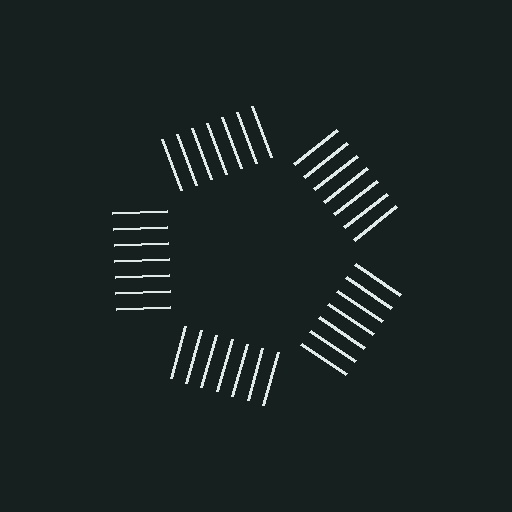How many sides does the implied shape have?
5 sides — the line-ends trace a pentagon.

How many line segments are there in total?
35 — 7 along each of the 5 edges.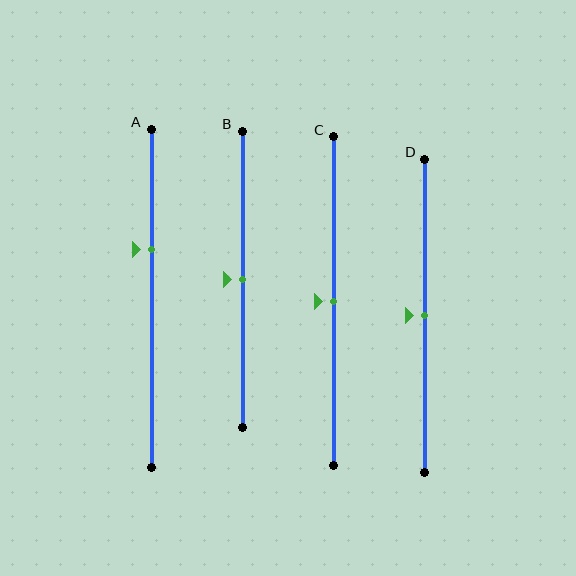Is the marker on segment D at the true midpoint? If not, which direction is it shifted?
Yes, the marker on segment D is at the true midpoint.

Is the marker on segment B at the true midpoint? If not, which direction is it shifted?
Yes, the marker on segment B is at the true midpoint.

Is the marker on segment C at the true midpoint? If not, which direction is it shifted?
Yes, the marker on segment C is at the true midpoint.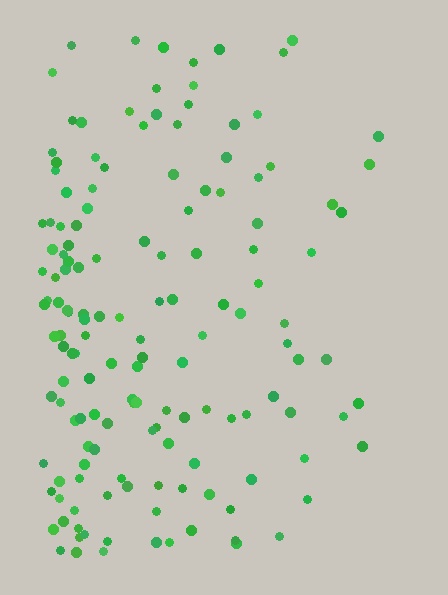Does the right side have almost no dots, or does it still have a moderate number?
Still a moderate number, just noticeably fewer than the left.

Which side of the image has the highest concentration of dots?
The left.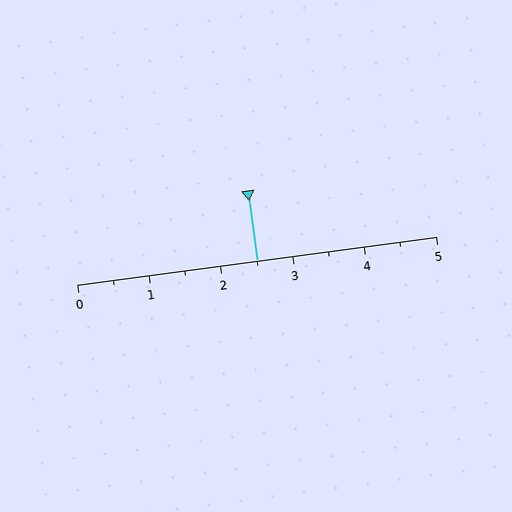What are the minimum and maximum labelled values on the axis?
The axis runs from 0 to 5.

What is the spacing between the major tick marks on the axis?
The major ticks are spaced 1 apart.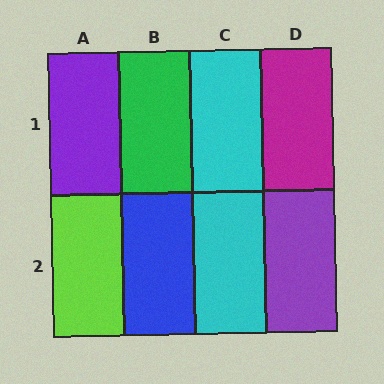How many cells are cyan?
2 cells are cyan.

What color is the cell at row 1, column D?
Magenta.